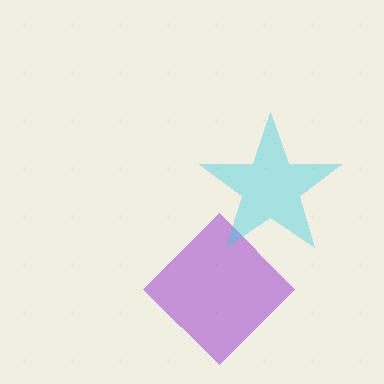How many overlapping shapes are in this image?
There are 2 overlapping shapes in the image.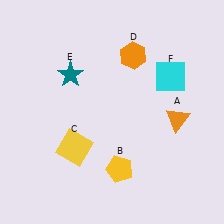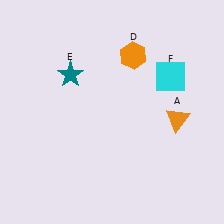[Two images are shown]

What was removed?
The yellow pentagon (B), the yellow square (C) were removed in Image 2.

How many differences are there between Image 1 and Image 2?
There are 2 differences between the two images.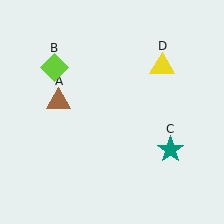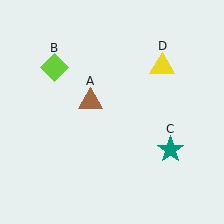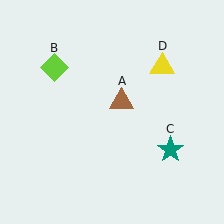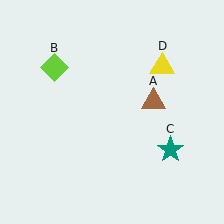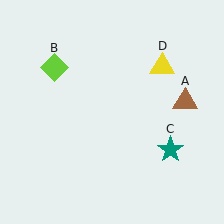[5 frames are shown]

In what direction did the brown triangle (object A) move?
The brown triangle (object A) moved right.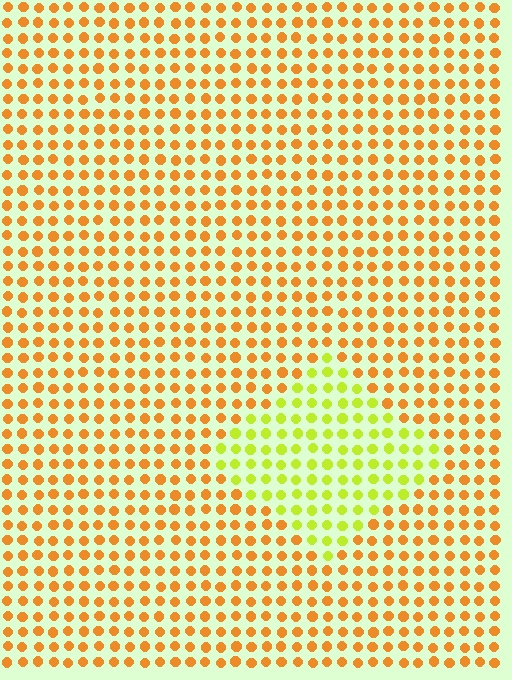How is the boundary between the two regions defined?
The boundary is defined purely by a slight shift in hue (about 45 degrees). Spacing, size, and orientation are identical on both sides.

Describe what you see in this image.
The image is filled with small orange elements in a uniform arrangement. A diamond-shaped region is visible where the elements are tinted to a slightly different hue, forming a subtle color boundary.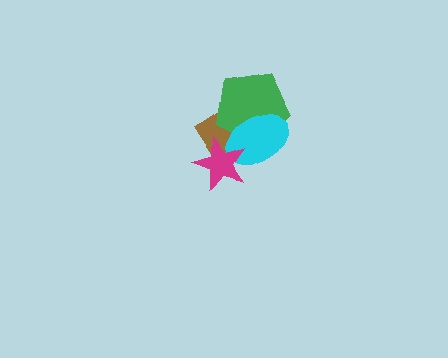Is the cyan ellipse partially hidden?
Yes, it is partially covered by another shape.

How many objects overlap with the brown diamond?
3 objects overlap with the brown diamond.